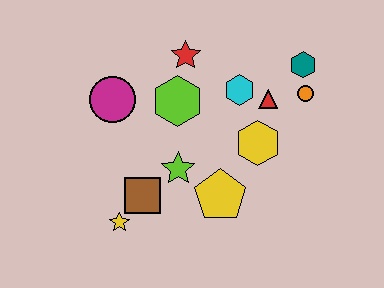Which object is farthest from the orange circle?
The yellow star is farthest from the orange circle.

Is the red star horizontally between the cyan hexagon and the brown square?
Yes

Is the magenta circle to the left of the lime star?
Yes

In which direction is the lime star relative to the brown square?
The lime star is to the right of the brown square.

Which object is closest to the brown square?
The yellow star is closest to the brown square.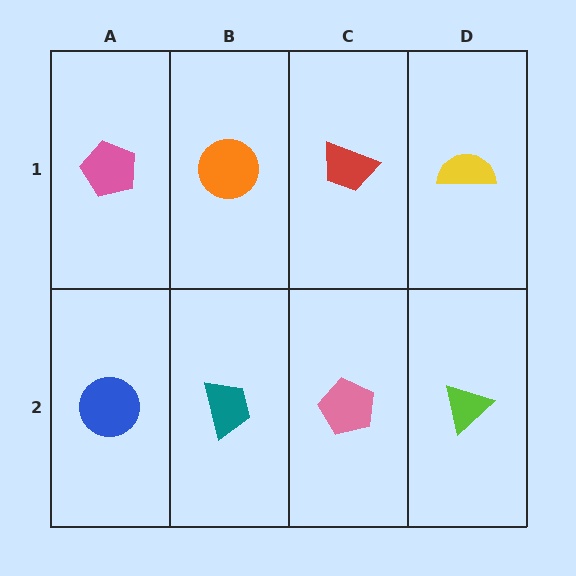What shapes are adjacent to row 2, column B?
An orange circle (row 1, column B), a blue circle (row 2, column A), a pink pentagon (row 2, column C).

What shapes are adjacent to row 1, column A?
A blue circle (row 2, column A), an orange circle (row 1, column B).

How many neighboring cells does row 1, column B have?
3.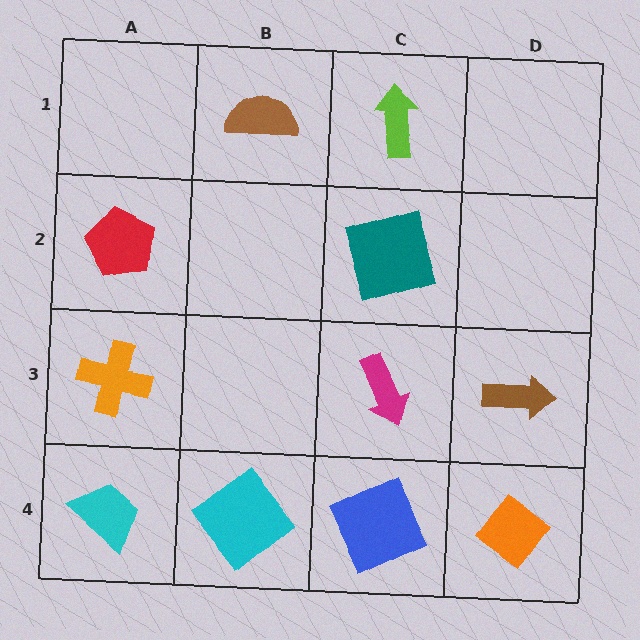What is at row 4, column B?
A cyan diamond.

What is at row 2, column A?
A red pentagon.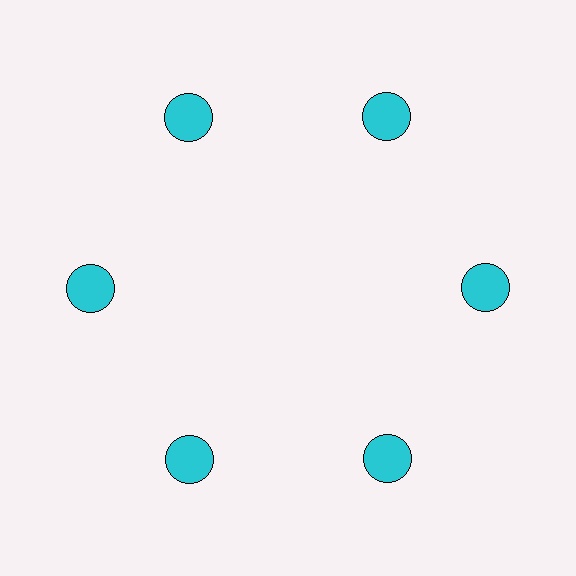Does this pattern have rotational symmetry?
Yes, this pattern has 6-fold rotational symmetry. It looks the same after rotating 60 degrees around the center.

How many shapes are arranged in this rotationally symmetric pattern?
There are 6 shapes, arranged in 6 groups of 1.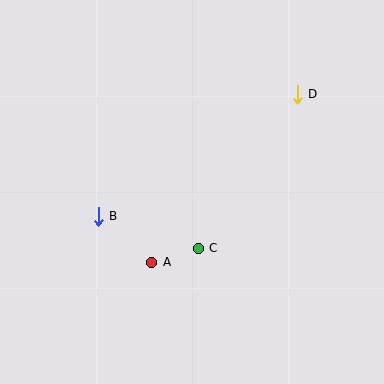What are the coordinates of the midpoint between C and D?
The midpoint between C and D is at (248, 171).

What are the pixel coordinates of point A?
Point A is at (152, 262).